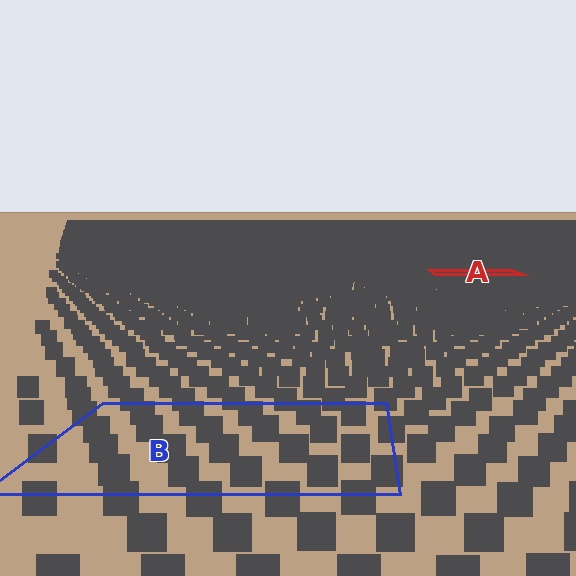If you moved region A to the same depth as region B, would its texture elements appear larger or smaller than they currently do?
They would appear larger. At a closer depth, the same texture elements are projected at a bigger on-screen size.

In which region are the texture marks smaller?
The texture marks are smaller in region A, because it is farther away.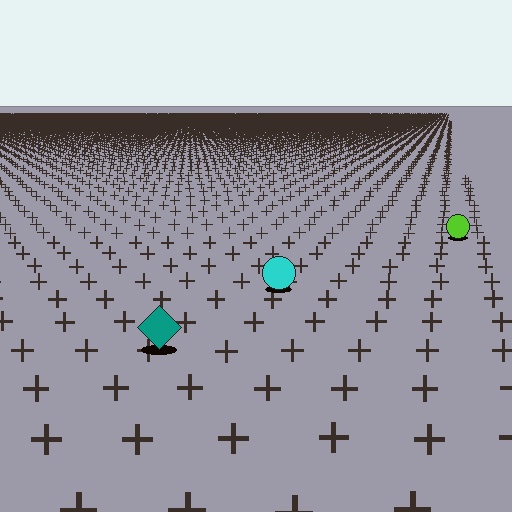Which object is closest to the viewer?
The teal diamond is closest. The texture marks near it are larger and more spread out.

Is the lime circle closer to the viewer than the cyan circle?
No. The cyan circle is closer — you can tell from the texture gradient: the ground texture is coarser near it.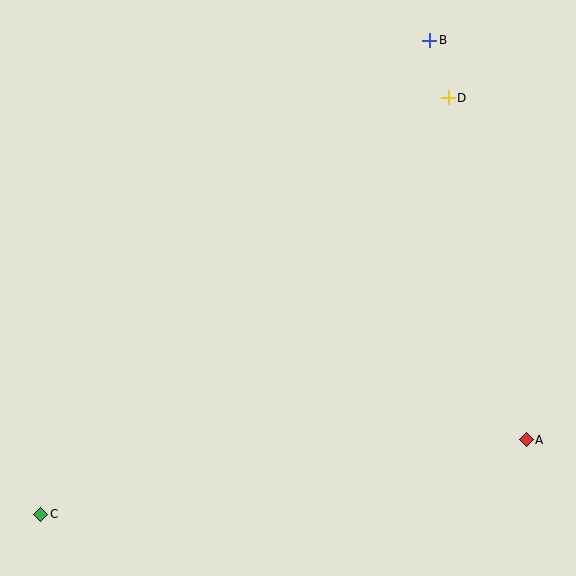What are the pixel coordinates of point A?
Point A is at (526, 440).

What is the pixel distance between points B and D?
The distance between B and D is 60 pixels.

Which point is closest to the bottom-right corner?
Point A is closest to the bottom-right corner.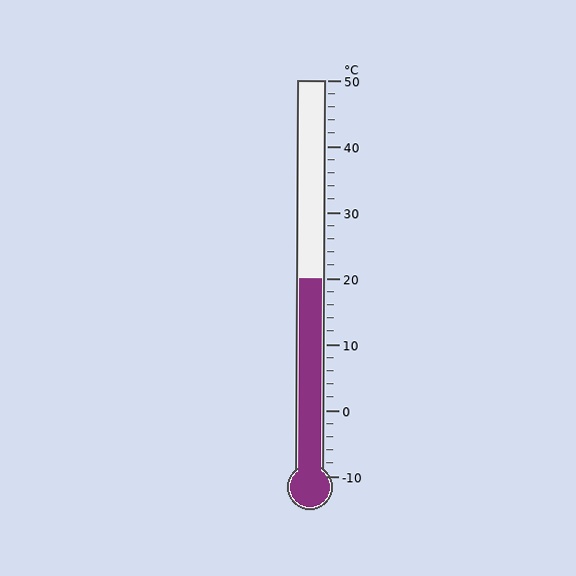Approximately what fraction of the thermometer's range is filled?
The thermometer is filled to approximately 50% of its range.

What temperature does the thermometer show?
The thermometer shows approximately 20°C.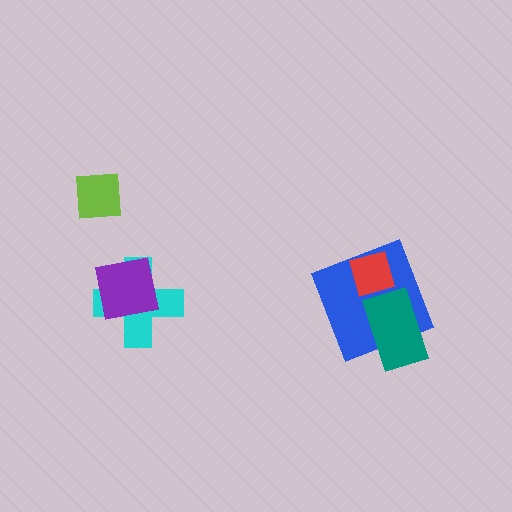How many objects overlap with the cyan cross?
1 object overlaps with the cyan cross.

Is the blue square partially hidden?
Yes, it is partially covered by another shape.